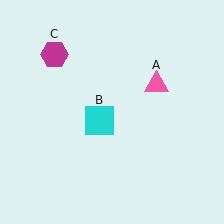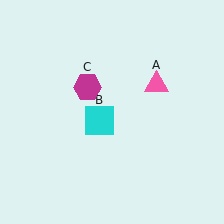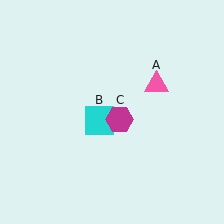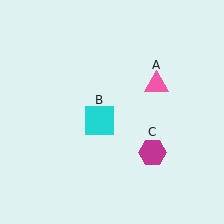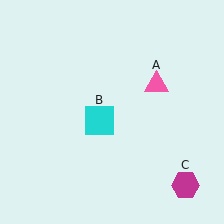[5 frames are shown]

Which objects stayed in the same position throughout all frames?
Pink triangle (object A) and cyan square (object B) remained stationary.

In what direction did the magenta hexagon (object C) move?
The magenta hexagon (object C) moved down and to the right.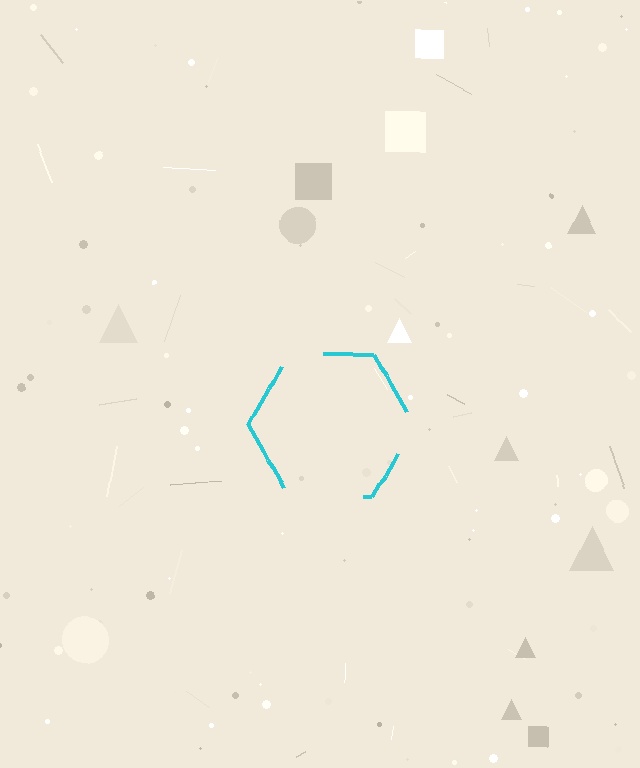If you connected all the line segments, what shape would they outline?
They would outline a hexagon.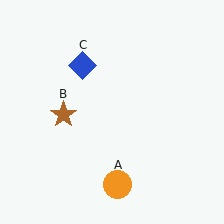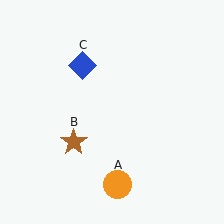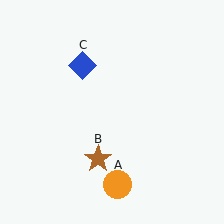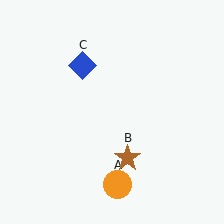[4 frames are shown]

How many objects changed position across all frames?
1 object changed position: brown star (object B).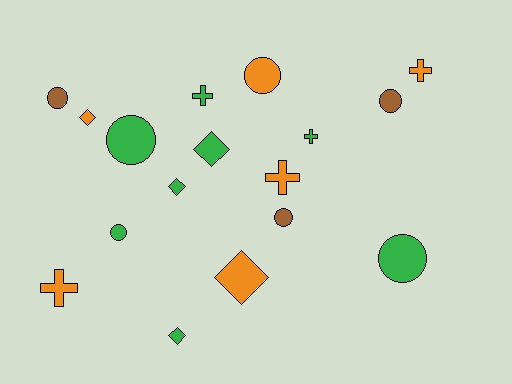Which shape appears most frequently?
Circle, with 7 objects.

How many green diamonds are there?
There are 3 green diamonds.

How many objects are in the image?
There are 17 objects.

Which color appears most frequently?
Green, with 8 objects.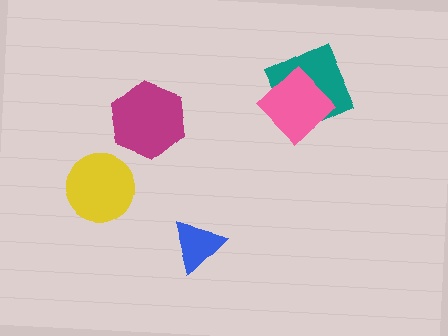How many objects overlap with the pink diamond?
1 object overlaps with the pink diamond.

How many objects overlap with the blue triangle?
0 objects overlap with the blue triangle.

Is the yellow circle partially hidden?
No, no other shape covers it.